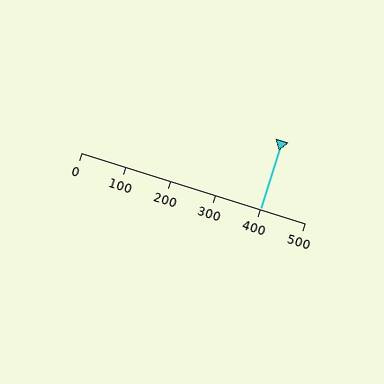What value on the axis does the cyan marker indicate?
The marker indicates approximately 400.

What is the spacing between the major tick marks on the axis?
The major ticks are spaced 100 apart.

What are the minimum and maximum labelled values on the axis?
The axis runs from 0 to 500.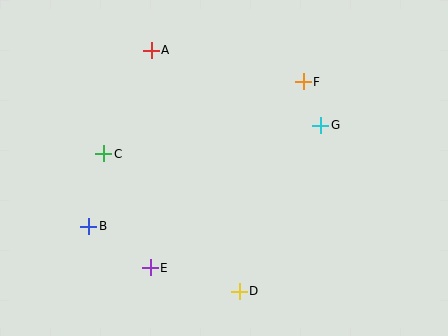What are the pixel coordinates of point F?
Point F is at (303, 82).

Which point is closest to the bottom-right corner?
Point D is closest to the bottom-right corner.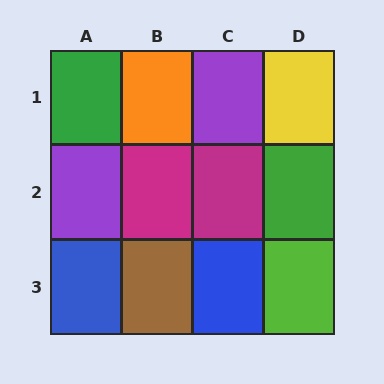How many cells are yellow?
1 cell is yellow.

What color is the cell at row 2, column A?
Purple.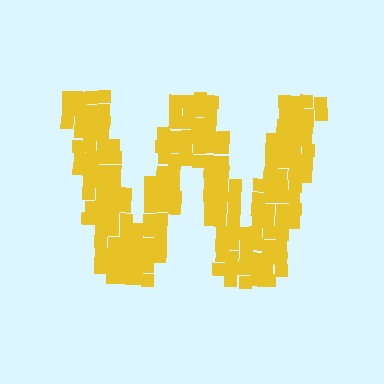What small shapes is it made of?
It is made of small squares.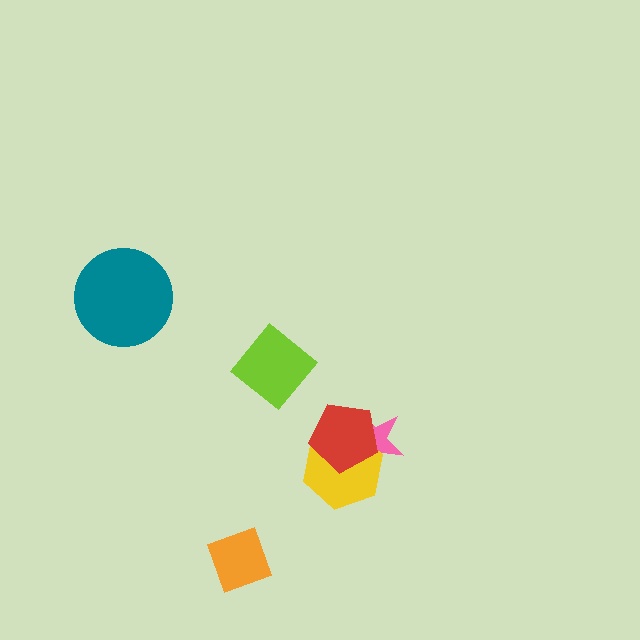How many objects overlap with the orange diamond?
0 objects overlap with the orange diamond.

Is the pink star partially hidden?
Yes, it is partially covered by another shape.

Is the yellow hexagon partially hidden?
Yes, it is partially covered by another shape.